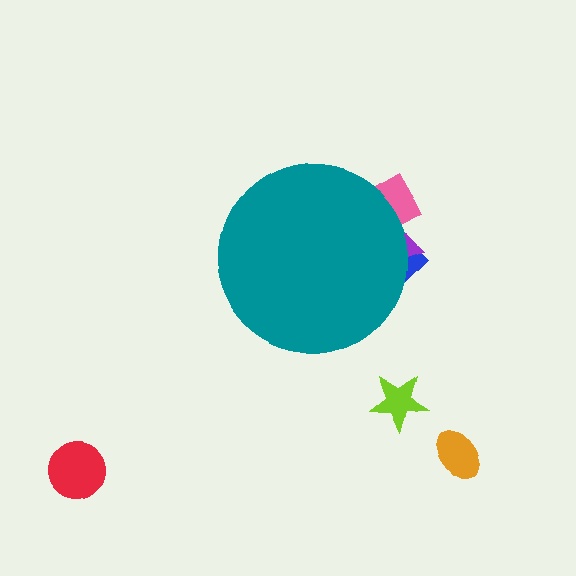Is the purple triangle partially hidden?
Yes, the purple triangle is partially hidden behind the teal circle.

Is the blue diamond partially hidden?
Yes, the blue diamond is partially hidden behind the teal circle.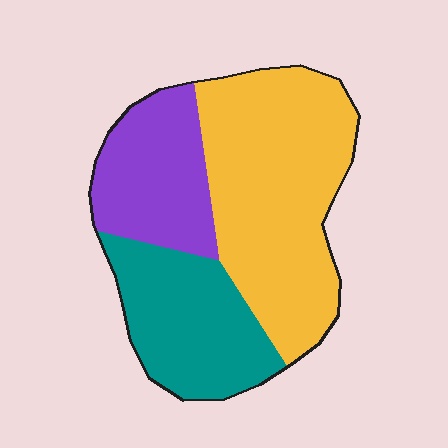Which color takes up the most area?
Yellow, at roughly 50%.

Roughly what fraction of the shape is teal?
Teal covers roughly 25% of the shape.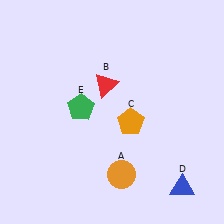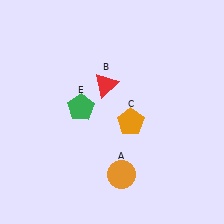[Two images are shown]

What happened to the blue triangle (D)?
The blue triangle (D) was removed in Image 2. It was in the bottom-right area of Image 1.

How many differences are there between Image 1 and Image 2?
There is 1 difference between the two images.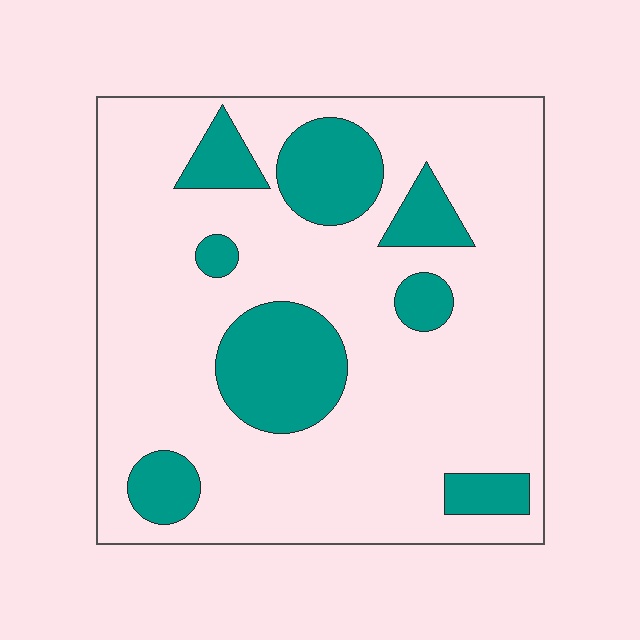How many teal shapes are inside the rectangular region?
8.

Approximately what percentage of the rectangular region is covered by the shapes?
Approximately 20%.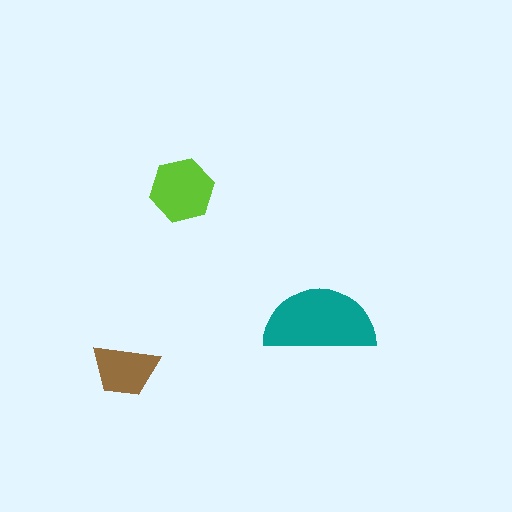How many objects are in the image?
There are 3 objects in the image.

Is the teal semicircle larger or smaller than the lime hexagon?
Larger.